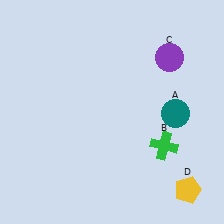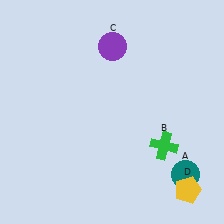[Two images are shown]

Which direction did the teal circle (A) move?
The teal circle (A) moved down.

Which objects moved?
The objects that moved are: the teal circle (A), the purple circle (C).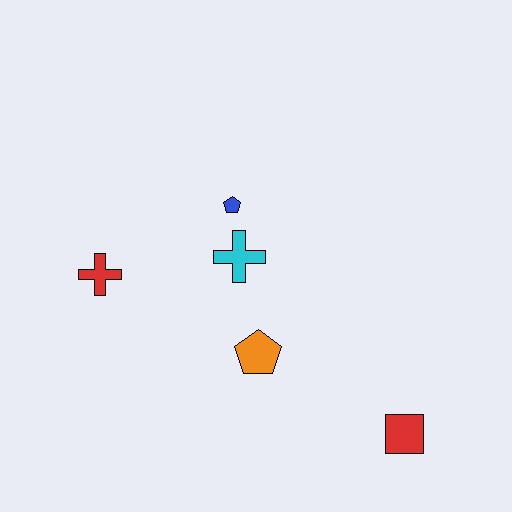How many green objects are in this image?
There are no green objects.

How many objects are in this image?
There are 5 objects.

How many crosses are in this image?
There are 2 crosses.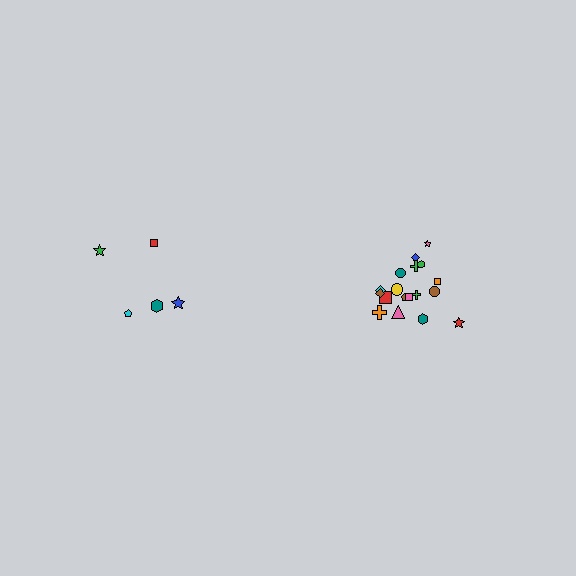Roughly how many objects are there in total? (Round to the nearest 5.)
Roughly 25 objects in total.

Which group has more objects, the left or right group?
The right group.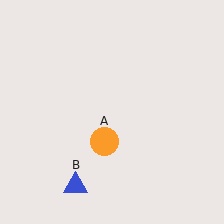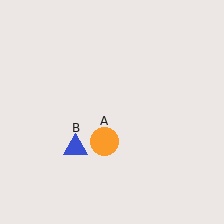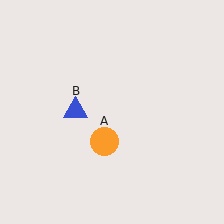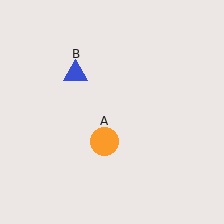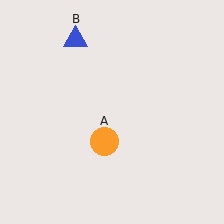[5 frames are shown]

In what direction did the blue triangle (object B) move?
The blue triangle (object B) moved up.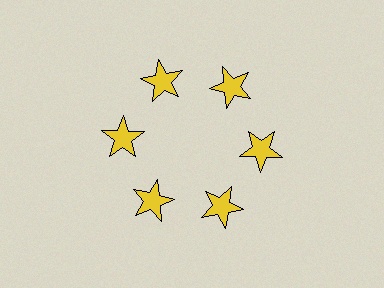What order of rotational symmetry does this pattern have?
This pattern has 6-fold rotational symmetry.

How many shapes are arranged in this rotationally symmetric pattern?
There are 6 shapes, arranged in 6 groups of 1.